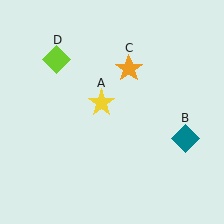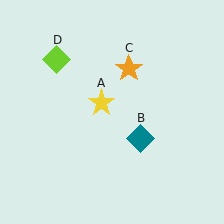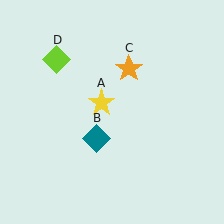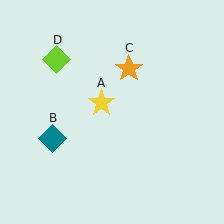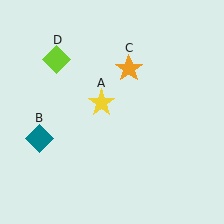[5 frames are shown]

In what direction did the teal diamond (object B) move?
The teal diamond (object B) moved left.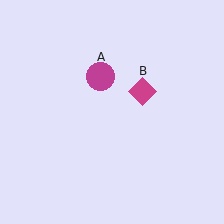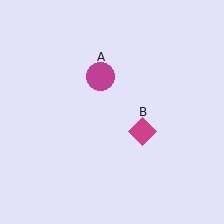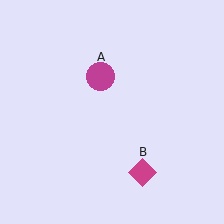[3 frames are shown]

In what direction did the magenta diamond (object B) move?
The magenta diamond (object B) moved down.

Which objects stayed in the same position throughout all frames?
Magenta circle (object A) remained stationary.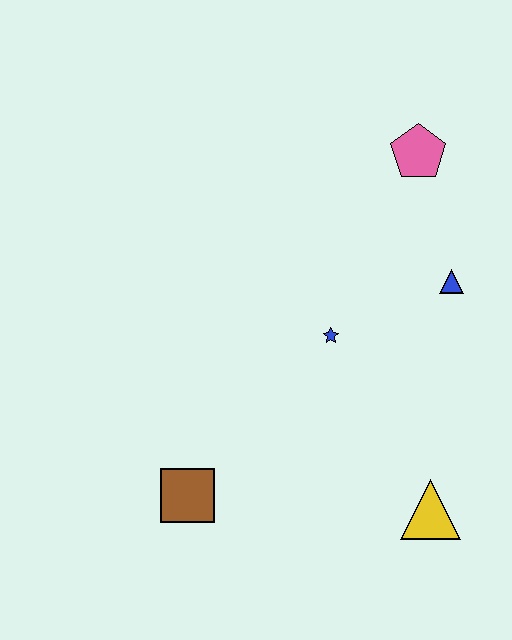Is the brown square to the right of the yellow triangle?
No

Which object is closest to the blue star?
The blue triangle is closest to the blue star.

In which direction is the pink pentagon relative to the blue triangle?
The pink pentagon is above the blue triangle.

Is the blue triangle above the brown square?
Yes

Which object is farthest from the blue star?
The brown square is farthest from the blue star.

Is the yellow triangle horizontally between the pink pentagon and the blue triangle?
Yes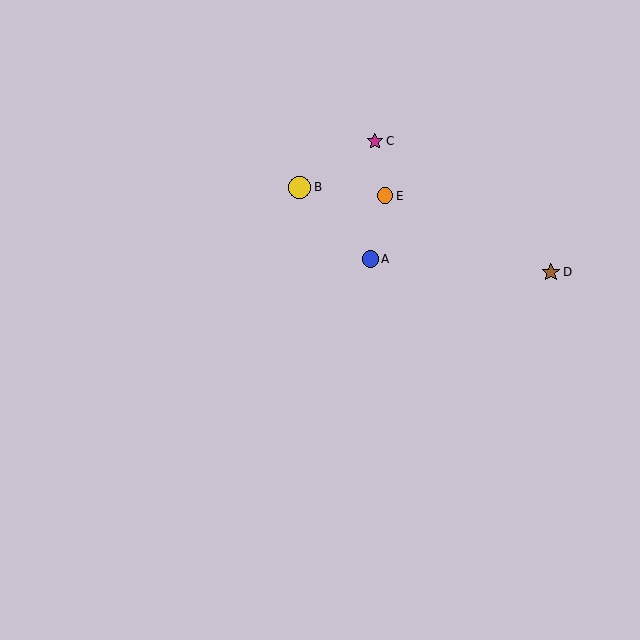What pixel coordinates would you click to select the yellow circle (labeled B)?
Click at (300, 187) to select the yellow circle B.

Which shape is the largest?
The yellow circle (labeled B) is the largest.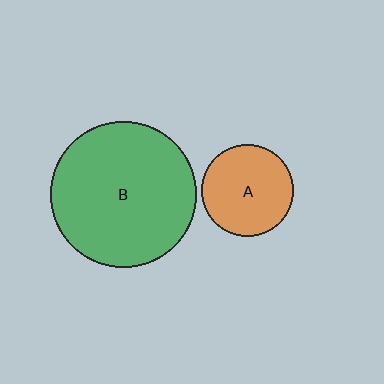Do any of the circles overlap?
No, none of the circles overlap.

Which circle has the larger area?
Circle B (green).